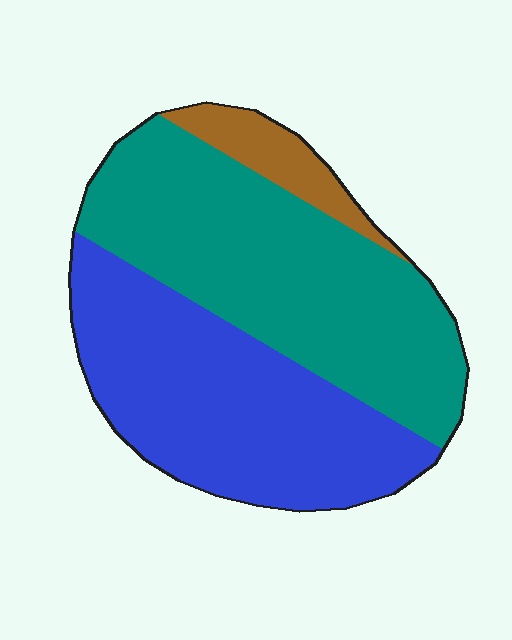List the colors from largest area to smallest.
From largest to smallest: teal, blue, brown.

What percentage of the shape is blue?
Blue takes up about two fifths (2/5) of the shape.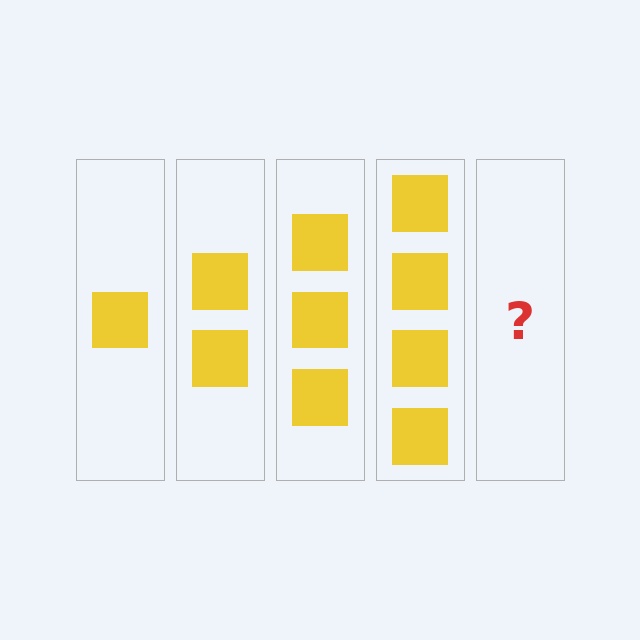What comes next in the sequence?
The next element should be 5 squares.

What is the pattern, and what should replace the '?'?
The pattern is that each step adds one more square. The '?' should be 5 squares.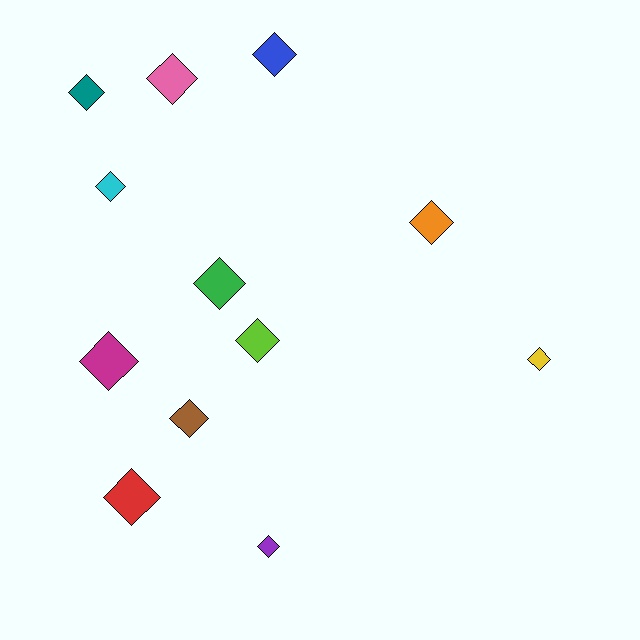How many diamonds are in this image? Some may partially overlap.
There are 12 diamonds.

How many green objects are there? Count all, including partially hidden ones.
There is 1 green object.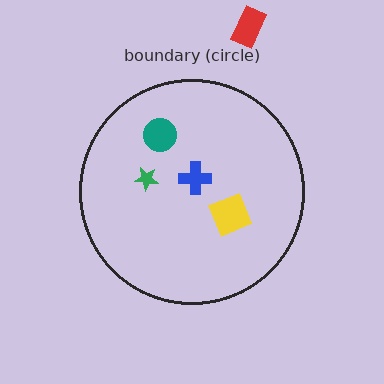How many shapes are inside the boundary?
4 inside, 1 outside.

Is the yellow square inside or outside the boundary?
Inside.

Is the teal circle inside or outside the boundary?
Inside.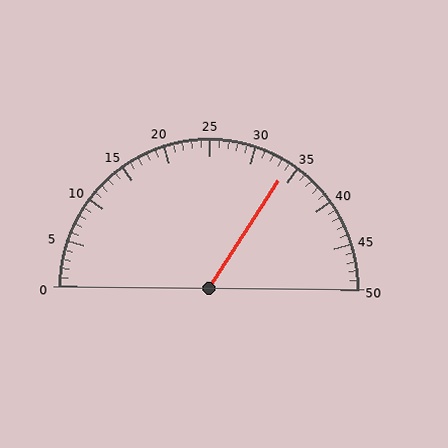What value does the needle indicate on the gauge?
The needle indicates approximately 34.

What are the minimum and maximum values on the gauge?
The gauge ranges from 0 to 50.